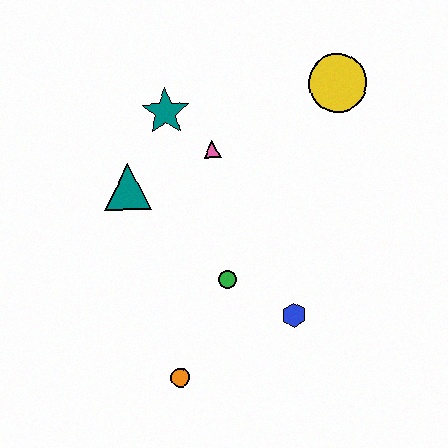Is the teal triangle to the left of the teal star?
Yes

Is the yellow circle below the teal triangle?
No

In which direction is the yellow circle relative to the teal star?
The yellow circle is to the right of the teal star.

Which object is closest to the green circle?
The blue hexagon is closest to the green circle.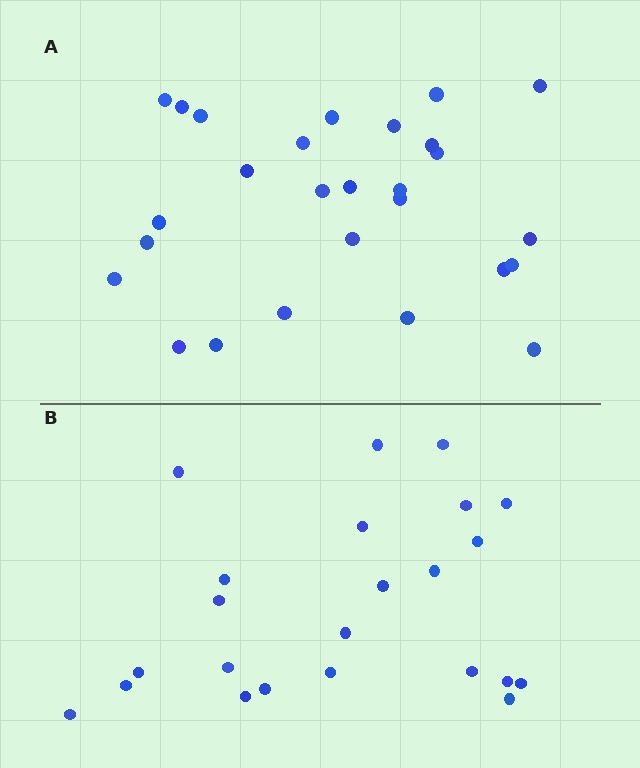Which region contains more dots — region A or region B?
Region A (the top region) has more dots.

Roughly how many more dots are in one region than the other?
Region A has about 4 more dots than region B.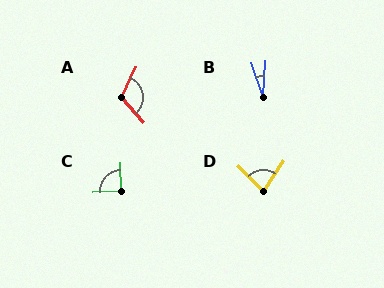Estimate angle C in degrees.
Approximately 92 degrees.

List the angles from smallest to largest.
B (23°), D (79°), C (92°), A (113°).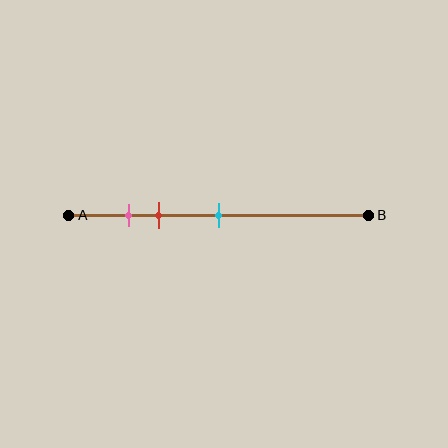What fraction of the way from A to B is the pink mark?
The pink mark is approximately 20% (0.2) of the way from A to B.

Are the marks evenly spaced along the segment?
No, the marks are not evenly spaced.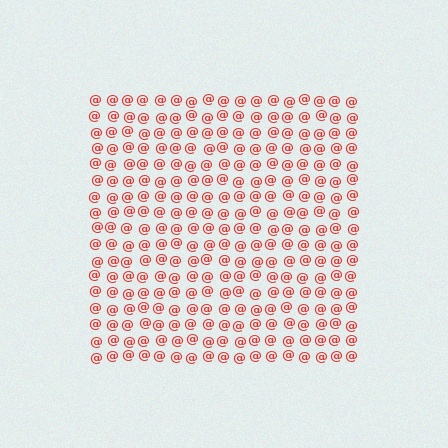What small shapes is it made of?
It is made of small at signs.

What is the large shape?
The large shape is a square.